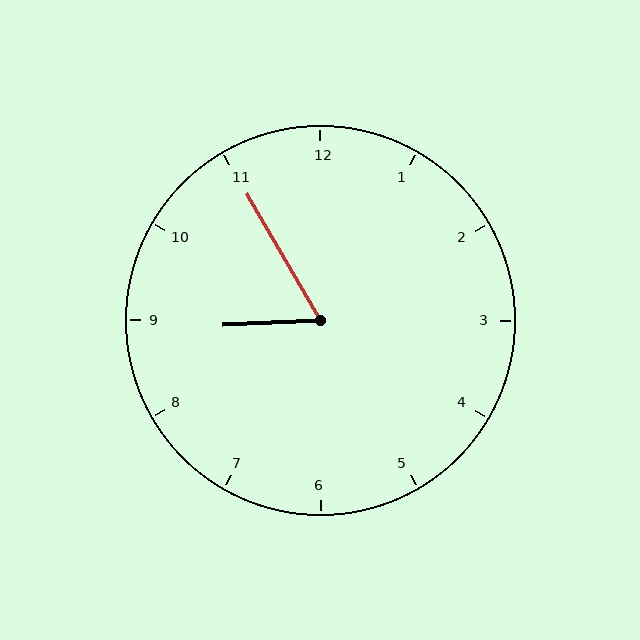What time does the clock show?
8:55.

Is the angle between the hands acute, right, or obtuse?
It is acute.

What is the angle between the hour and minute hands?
Approximately 62 degrees.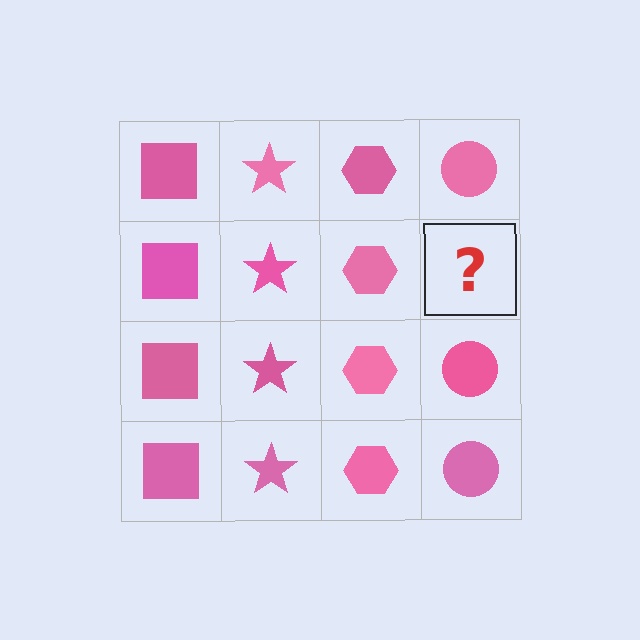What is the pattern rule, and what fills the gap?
The rule is that each column has a consistent shape. The gap should be filled with a pink circle.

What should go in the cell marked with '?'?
The missing cell should contain a pink circle.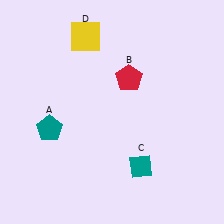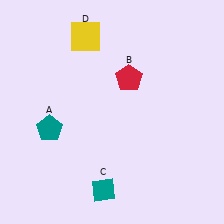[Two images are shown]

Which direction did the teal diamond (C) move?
The teal diamond (C) moved left.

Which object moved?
The teal diamond (C) moved left.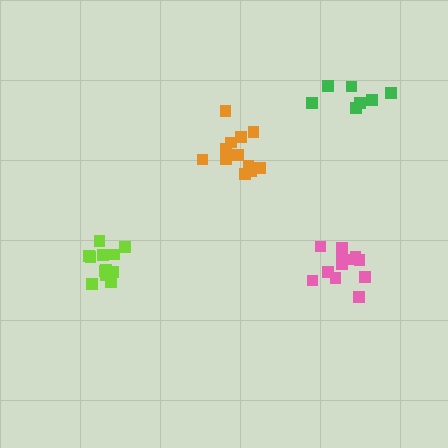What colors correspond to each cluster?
The clusters are colored: lime, pink, green, orange.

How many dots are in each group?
Group 1: 12 dots, Group 2: 12 dots, Group 3: 7 dots, Group 4: 13 dots (44 total).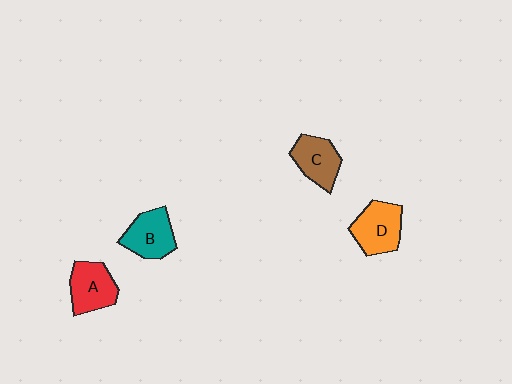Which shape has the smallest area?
Shape C (brown).